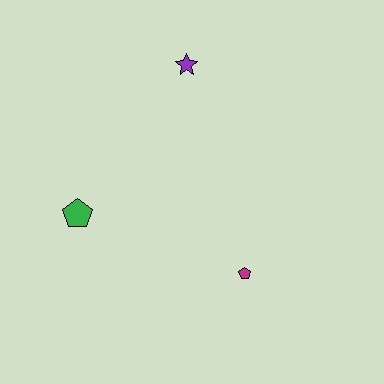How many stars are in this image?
There is 1 star.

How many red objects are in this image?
There are no red objects.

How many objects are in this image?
There are 3 objects.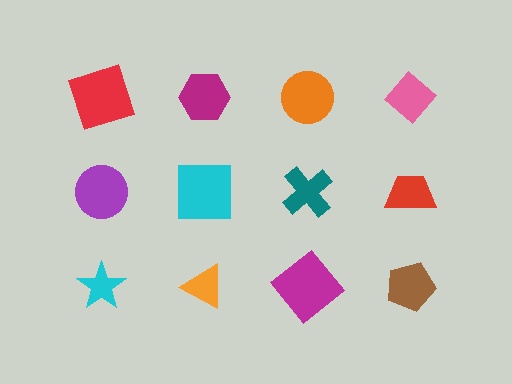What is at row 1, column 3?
An orange circle.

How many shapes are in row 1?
4 shapes.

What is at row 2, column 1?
A purple circle.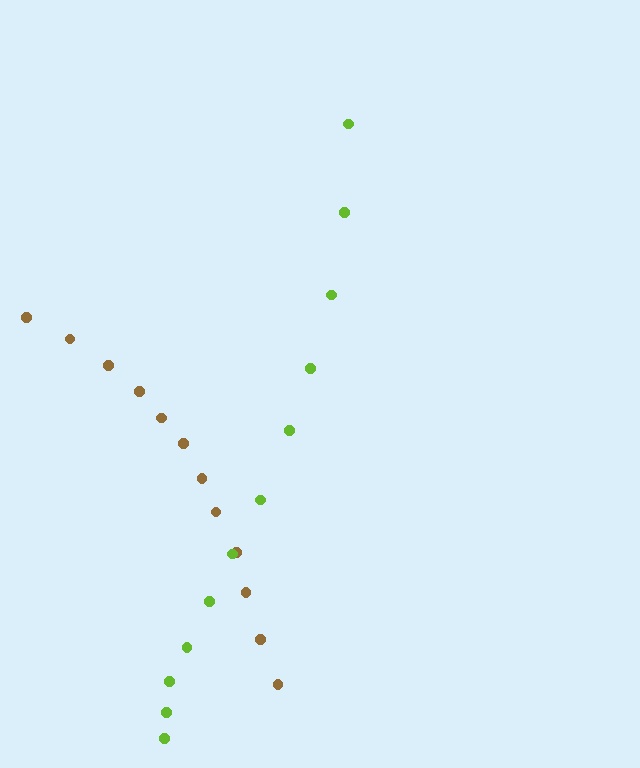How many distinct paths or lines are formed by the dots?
There are 2 distinct paths.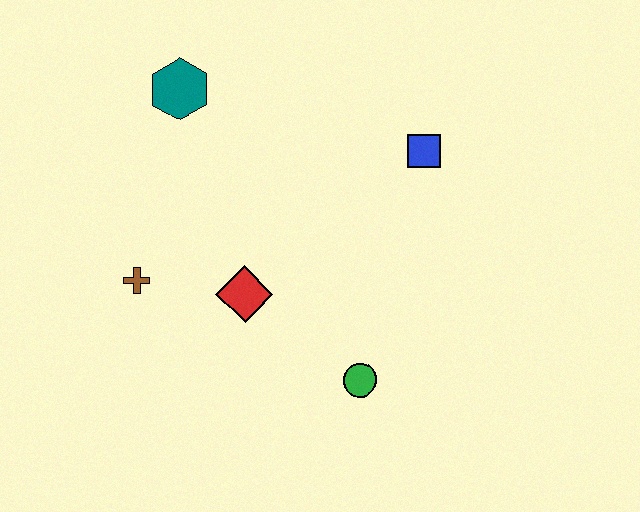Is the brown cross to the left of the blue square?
Yes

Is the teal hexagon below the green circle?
No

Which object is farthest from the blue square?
The brown cross is farthest from the blue square.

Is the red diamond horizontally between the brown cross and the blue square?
Yes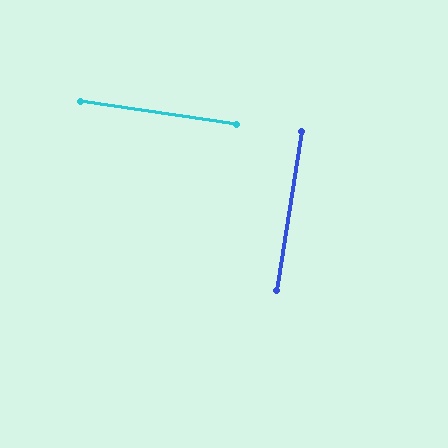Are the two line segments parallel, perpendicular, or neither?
Perpendicular — they meet at approximately 89°.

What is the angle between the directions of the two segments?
Approximately 89 degrees.